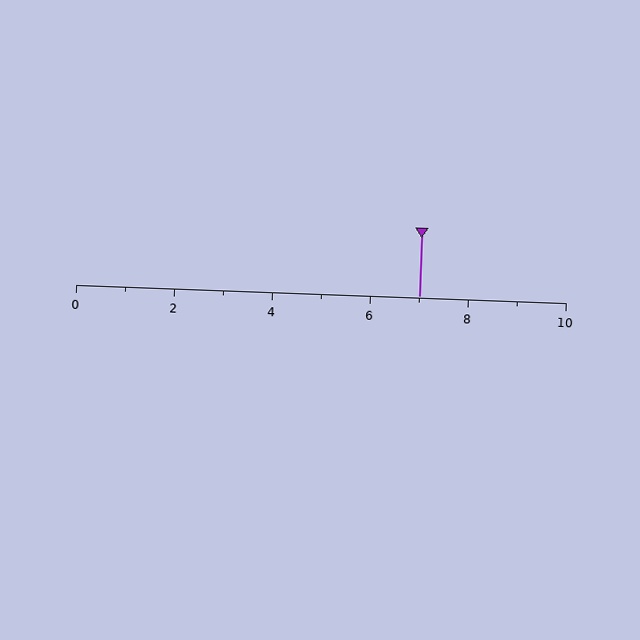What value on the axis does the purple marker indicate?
The marker indicates approximately 7.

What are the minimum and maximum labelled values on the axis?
The axis runs from 0 to 10.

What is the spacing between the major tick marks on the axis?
The major ticks are spaced 2 apart.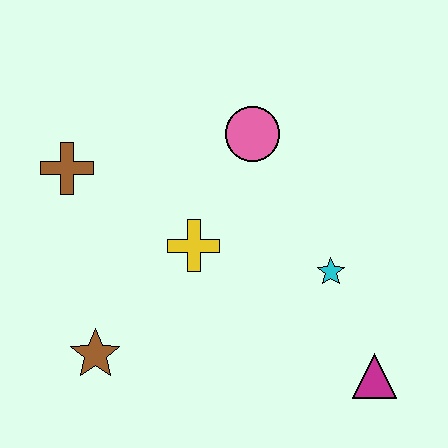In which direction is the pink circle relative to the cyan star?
The pink circle is above the cyan star.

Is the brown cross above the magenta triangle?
Yes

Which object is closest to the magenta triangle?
The cyan star is closest to the magenta triangle.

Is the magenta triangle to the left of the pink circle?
No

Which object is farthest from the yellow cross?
The magenta triangle is farthest from the yellow cross.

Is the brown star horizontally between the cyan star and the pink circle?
No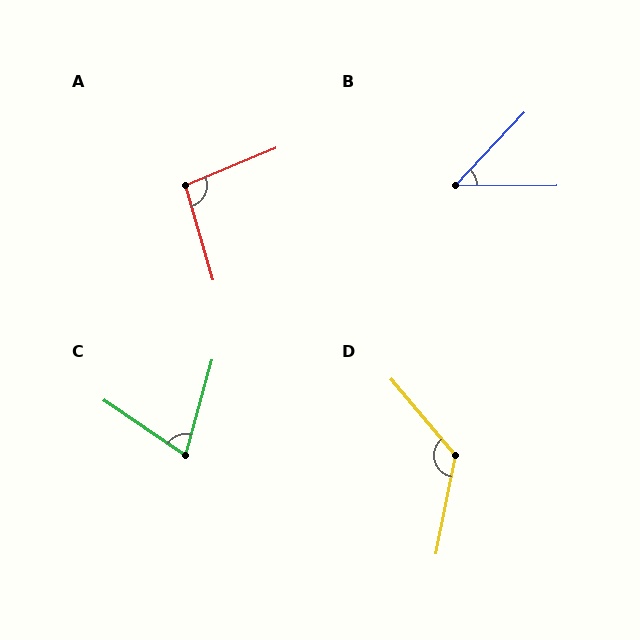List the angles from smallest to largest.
B (46°), C (71°), A (97°), D (129°).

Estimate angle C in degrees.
Approximately 71 degrees.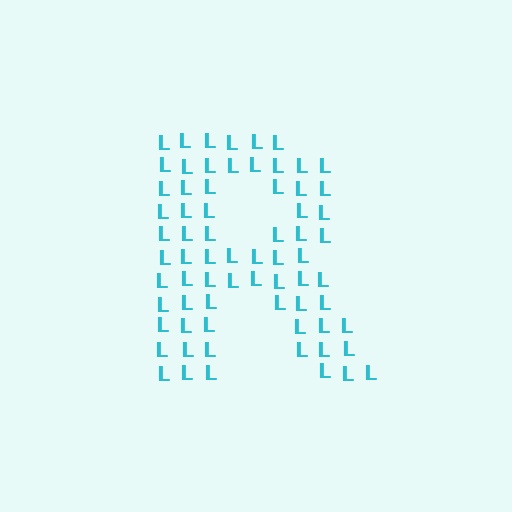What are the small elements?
The small elements are letter L's.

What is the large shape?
The large shape is the letter R.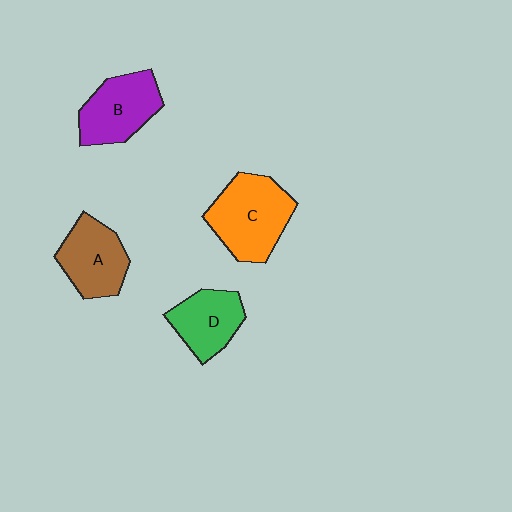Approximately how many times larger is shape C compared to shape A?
Approximately 1.3 times.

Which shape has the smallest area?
Shape D (green).